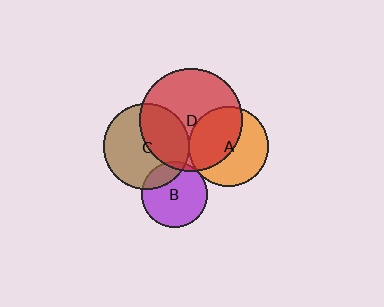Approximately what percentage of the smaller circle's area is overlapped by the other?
Approximately 5%.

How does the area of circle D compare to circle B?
Approximately 2.4 times.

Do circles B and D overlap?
Yes.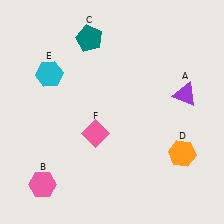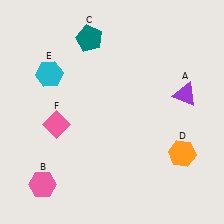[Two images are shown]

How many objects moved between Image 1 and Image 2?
1 object moved between the two images.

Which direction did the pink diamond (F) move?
The pink diamond (F) moved left.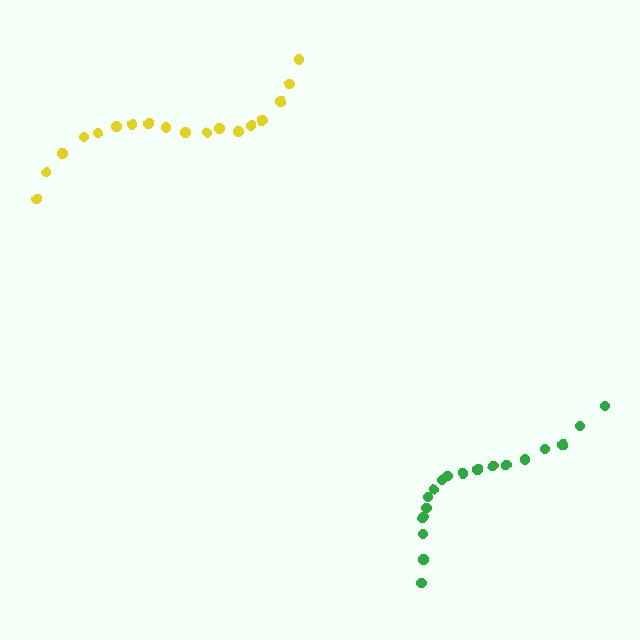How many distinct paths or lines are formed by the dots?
There are 2 distinct paths.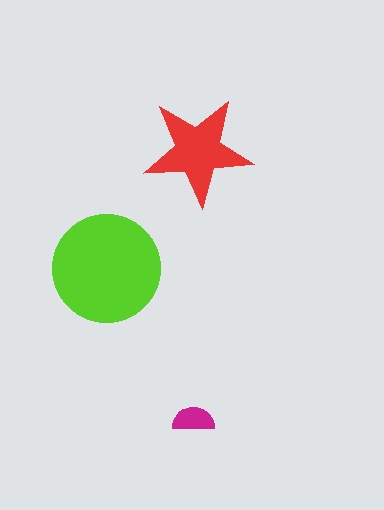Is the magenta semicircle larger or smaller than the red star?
Smaller.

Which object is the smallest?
The magenta semicircle.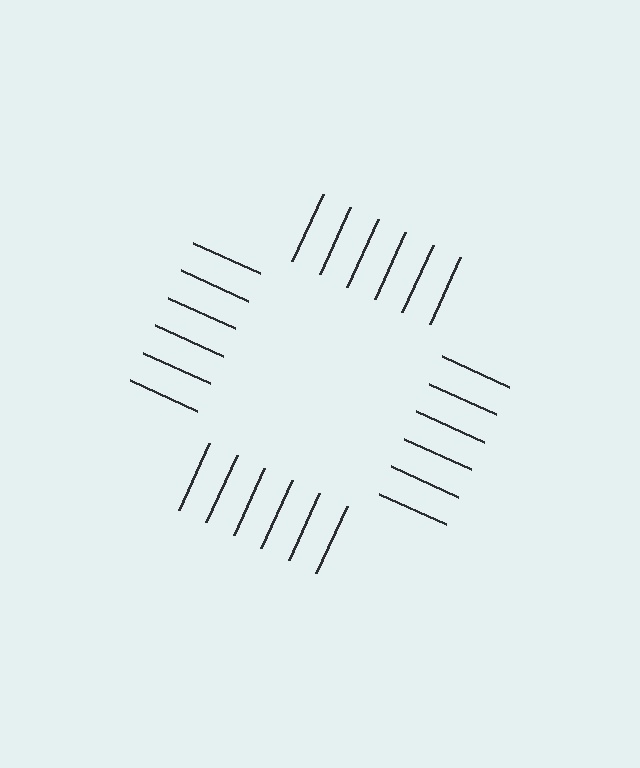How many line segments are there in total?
24 — 6 along each of the 4 edges.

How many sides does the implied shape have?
4 sides — the line-ends trace a square.